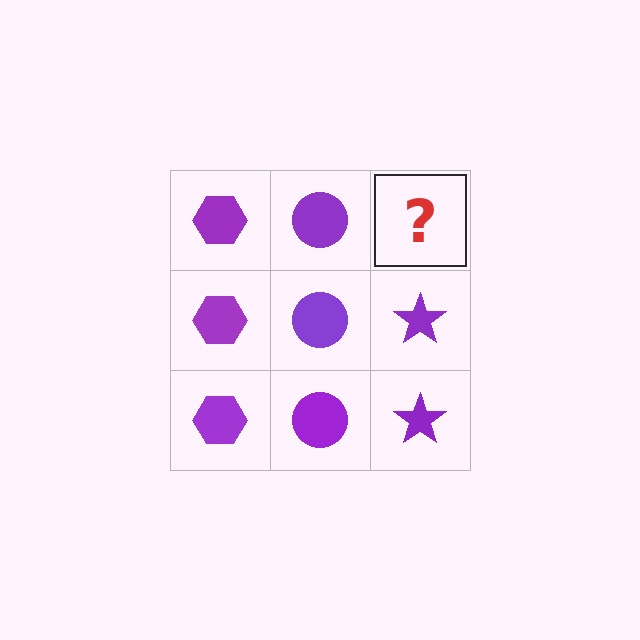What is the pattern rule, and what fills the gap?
The rule is that each column has a consistent shape. The gap should be filled with a purple star.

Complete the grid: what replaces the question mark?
The question mark should be replaced with a purple star.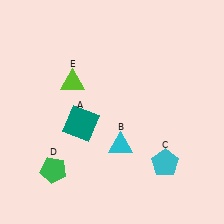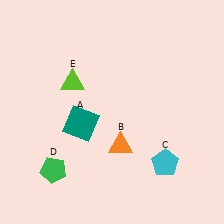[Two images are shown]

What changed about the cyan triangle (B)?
In Image 1, B is cyan. In Image 2, it changed to orange.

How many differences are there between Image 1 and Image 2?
There is 1 difference between the two images.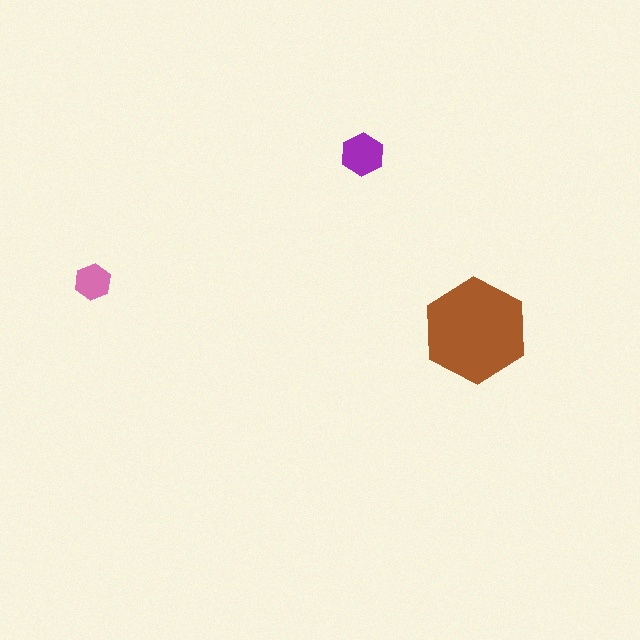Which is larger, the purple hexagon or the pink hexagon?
The purple one.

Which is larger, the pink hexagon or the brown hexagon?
The brown one.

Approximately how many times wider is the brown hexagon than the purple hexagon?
About 2.5 times wider.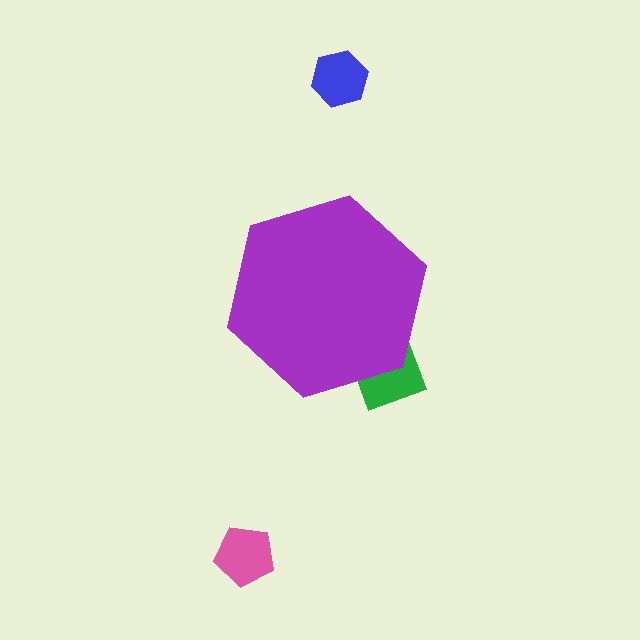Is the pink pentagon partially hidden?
No, the pink pentagon is fully visible.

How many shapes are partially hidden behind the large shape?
1 shape is partially hidden.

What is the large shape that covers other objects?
A purple hexagon.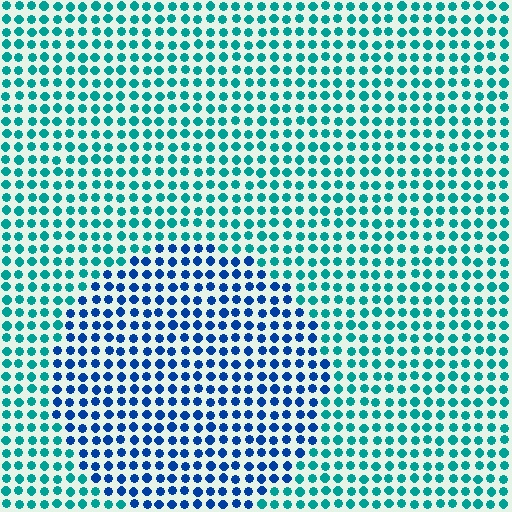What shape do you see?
I see a circle.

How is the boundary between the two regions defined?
The boundary is defined purely by a slight shift in hue (about 42 degrees). Spacing, size, and orientation are identical on both sides.